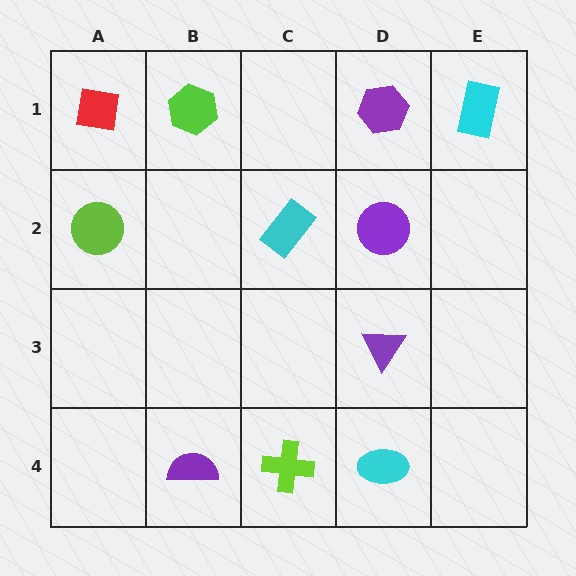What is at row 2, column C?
A cyan rectangle.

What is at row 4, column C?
A lime cross.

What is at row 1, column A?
A red square.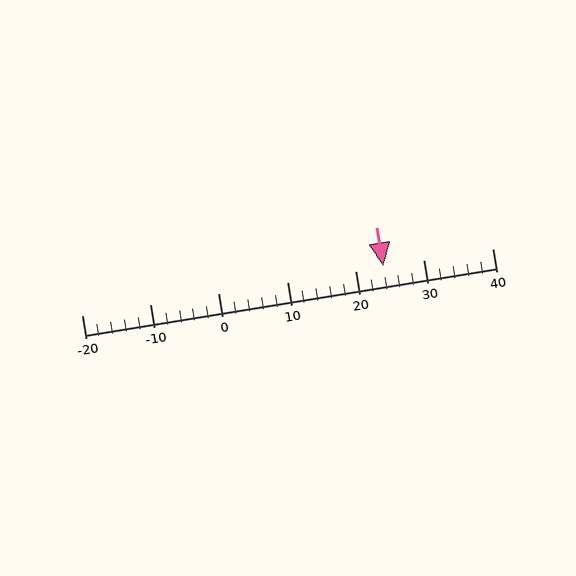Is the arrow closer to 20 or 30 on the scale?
The arrow is closer to 20.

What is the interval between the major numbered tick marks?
The major tick marks are spaced 10 units apart.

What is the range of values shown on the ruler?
The ruler shows values from -20 to 40.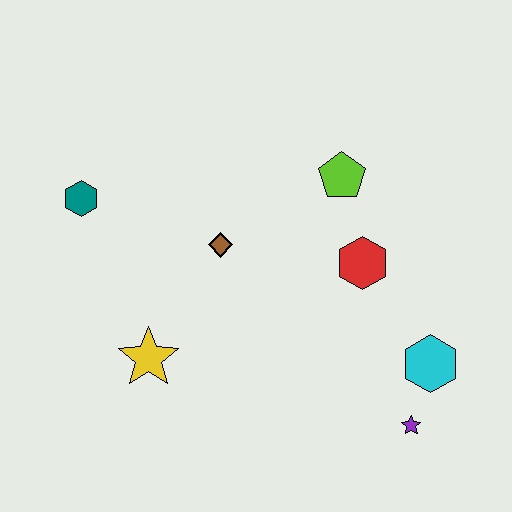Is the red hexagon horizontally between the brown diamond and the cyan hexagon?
Yes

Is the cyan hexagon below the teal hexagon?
Yes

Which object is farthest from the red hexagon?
The teal hexagon is farthest from the red hexagon.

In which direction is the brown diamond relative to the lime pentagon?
The brown diamond is to the left of the lime pentagon.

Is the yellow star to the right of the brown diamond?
No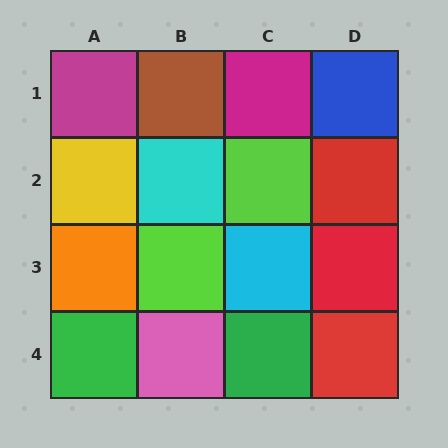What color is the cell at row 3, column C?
Cyan.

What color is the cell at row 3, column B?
Lime.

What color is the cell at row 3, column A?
Orange.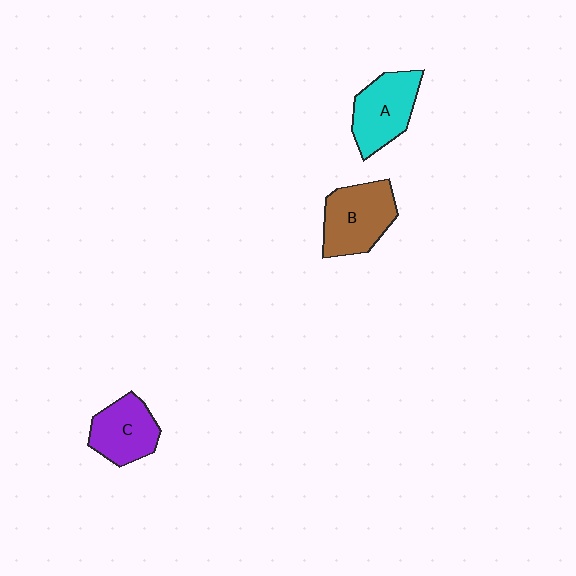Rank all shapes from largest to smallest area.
From largest to smallest: B (brown), A (cyan), C (purple).